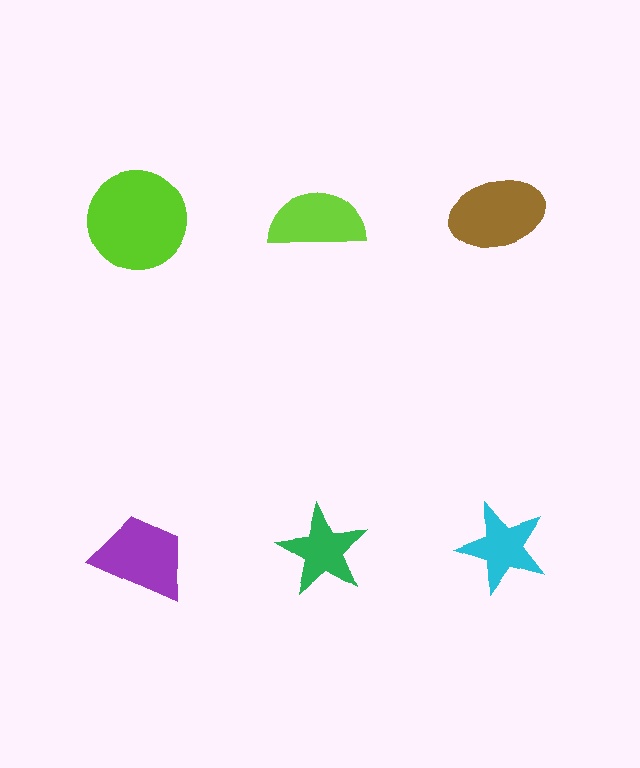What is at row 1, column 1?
A lime circle.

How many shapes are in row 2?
3 shapes.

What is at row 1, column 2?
A lime semicircle.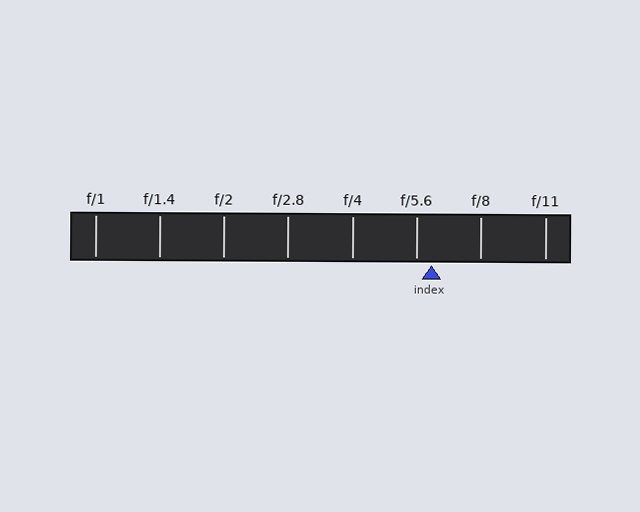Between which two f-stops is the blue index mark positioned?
The index mark is between f/5.6 and f/8.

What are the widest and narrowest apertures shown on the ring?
The widest aperture shown is f/1 and the narrowest is f/11.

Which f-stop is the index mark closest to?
The index mark is closest to f/5.6.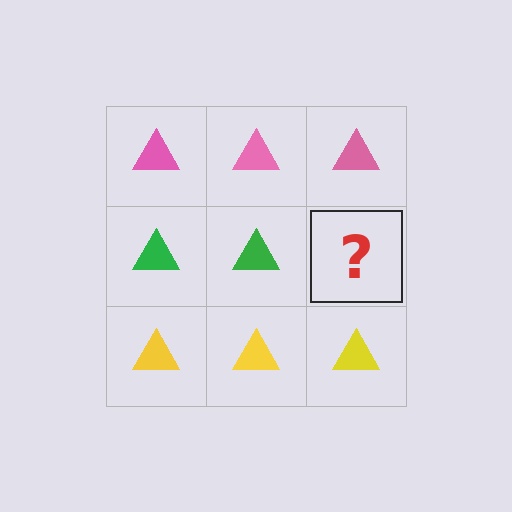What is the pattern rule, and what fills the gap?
The rule is that each row has a consistent color. The gap should be filled with a green triangle.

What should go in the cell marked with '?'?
The missing cell should contain a green triangle.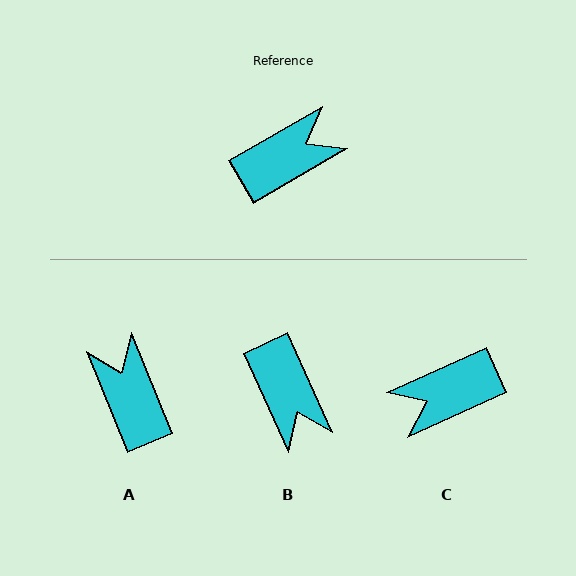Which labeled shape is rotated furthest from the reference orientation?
C, about 174 degrees away.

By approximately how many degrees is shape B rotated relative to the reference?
Approximately 95 degrees clockwise.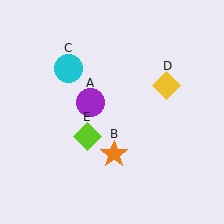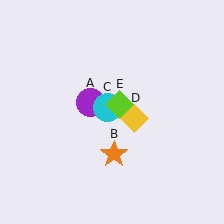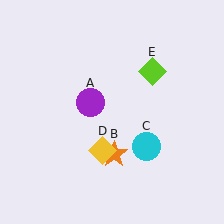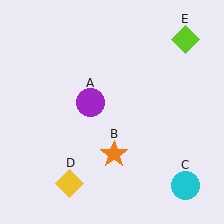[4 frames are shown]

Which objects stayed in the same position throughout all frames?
Purple circle (object A) and orange star (object B) remained stationary.